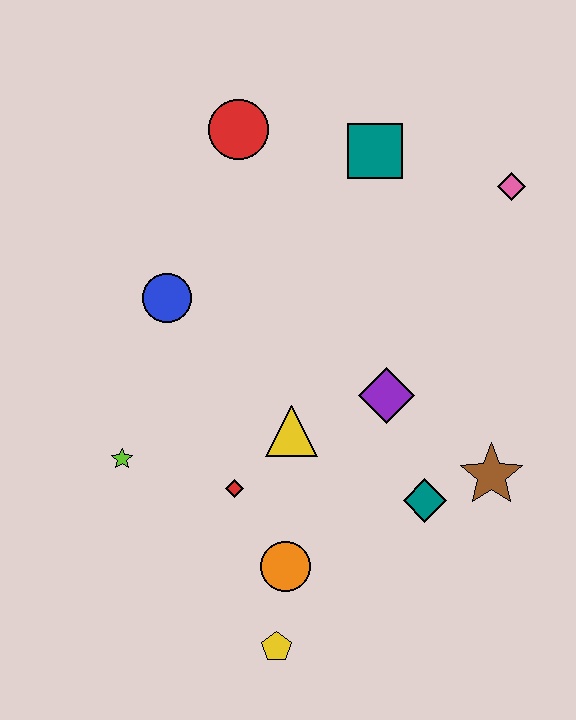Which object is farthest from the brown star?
The red circle is farthest from the brown star.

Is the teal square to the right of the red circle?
Yes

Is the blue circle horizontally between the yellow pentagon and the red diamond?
No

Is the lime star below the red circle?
Yes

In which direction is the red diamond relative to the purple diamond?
The red diamond is to the left of the purple diamond.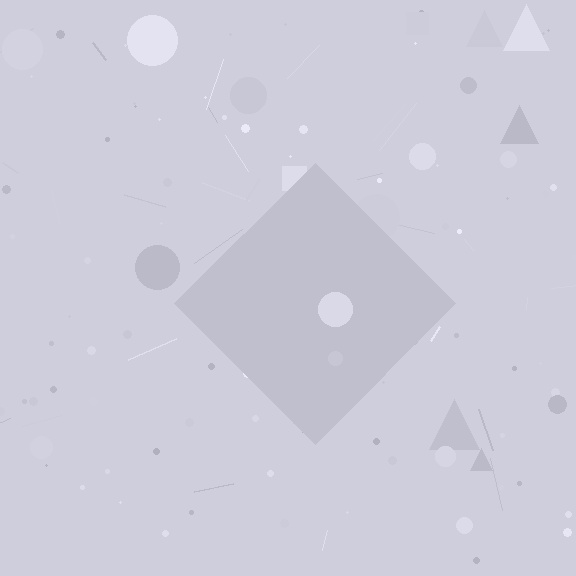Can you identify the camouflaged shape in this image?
The camouflaged shape is a diamond.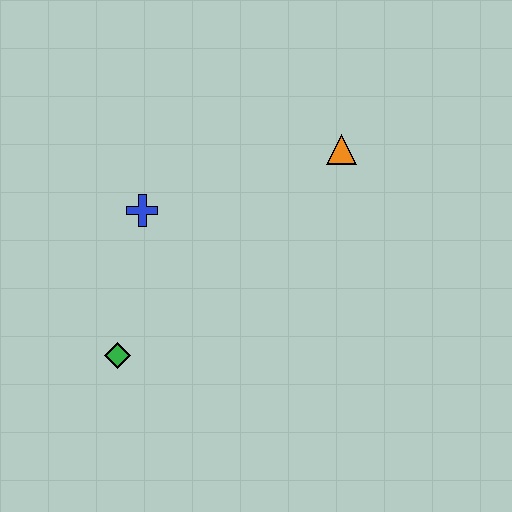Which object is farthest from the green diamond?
The orange triangle is farthest from the green diamond.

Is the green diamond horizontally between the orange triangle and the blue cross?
No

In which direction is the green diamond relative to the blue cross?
The green diamond is below the blue cross.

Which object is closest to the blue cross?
The green diamond is closest to the blue cross.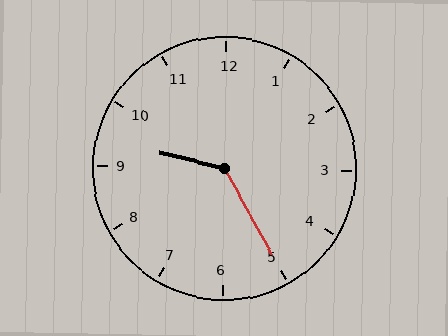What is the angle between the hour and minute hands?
Approximately 132 degrees.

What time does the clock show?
9:25.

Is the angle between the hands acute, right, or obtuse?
It is obtuse.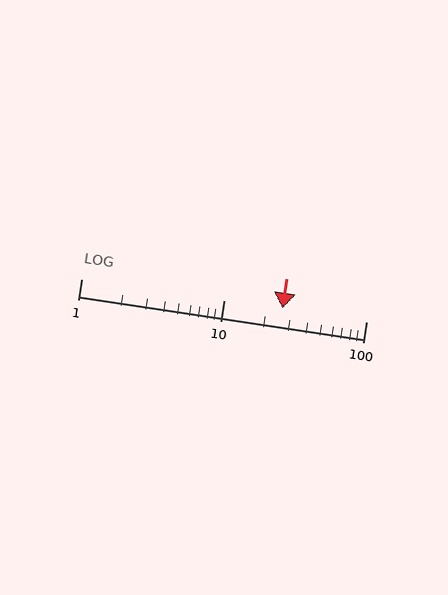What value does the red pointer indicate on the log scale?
The pointer indicates approximately 26.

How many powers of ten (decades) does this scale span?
The scale spans 2 decades, from 1 to 100.